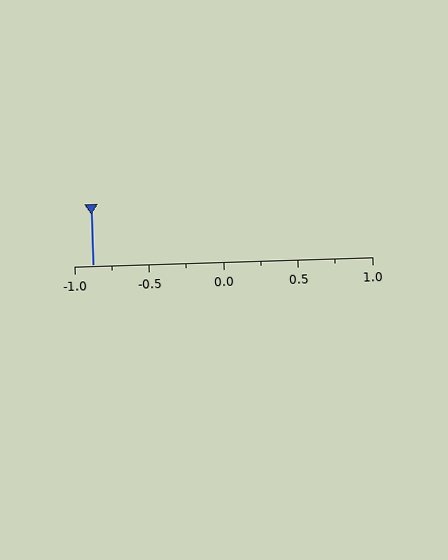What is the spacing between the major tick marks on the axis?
The major ticks are spaced 0.5 apart.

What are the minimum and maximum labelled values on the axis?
The axis runs from -1.0 to 1.0.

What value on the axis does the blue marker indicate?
The marker indicates approximately -0.88.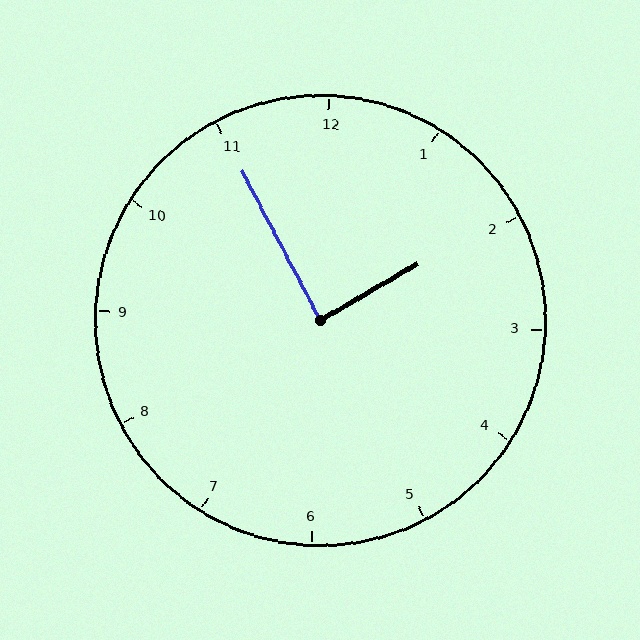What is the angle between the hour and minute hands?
Approximately 88 degrees.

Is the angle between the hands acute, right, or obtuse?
It is right.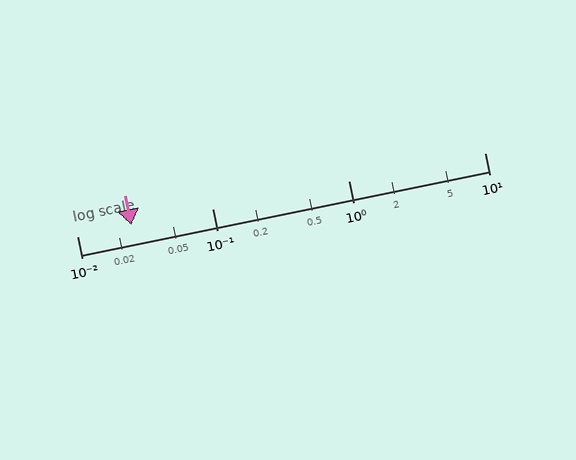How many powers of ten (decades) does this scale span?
The scale spans 3 decades, from 0.01 to 10.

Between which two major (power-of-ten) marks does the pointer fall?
The pointer is between 0.01 and 0.1.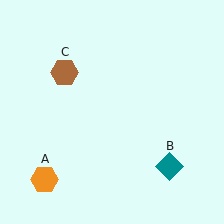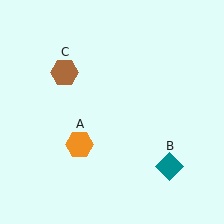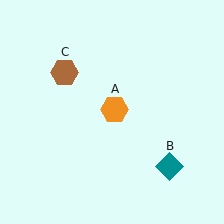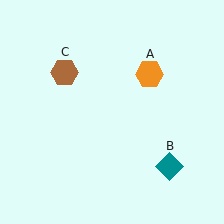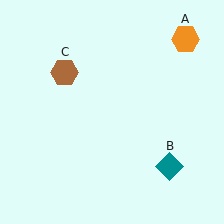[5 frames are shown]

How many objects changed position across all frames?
1 object changed position: orange hexagon (object A).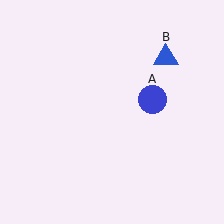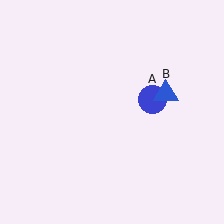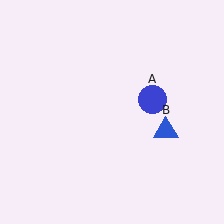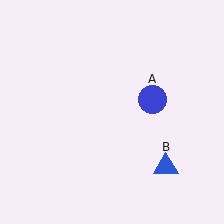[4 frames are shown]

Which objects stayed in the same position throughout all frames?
Blue circle (object A) remained stationary.